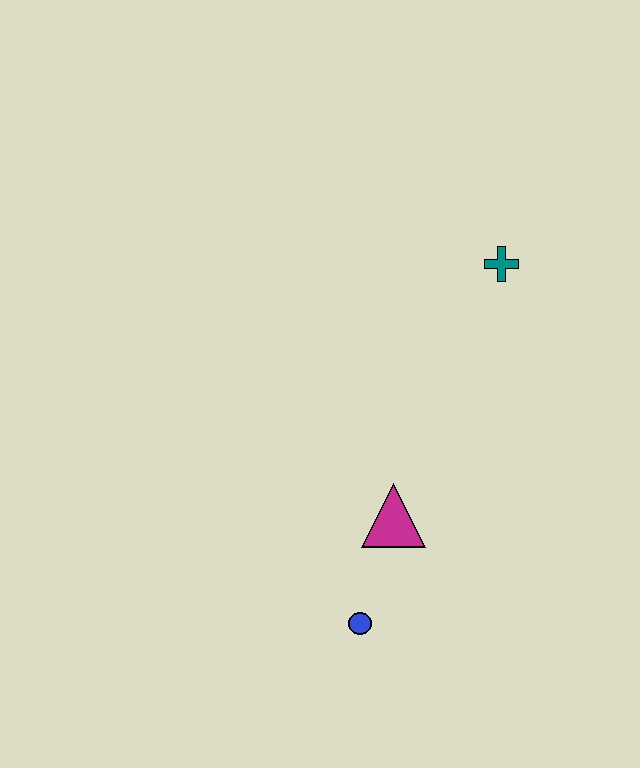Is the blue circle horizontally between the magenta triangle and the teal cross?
No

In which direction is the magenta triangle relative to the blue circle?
The magenta triangle is above the blue circle.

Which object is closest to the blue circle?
The magenta triangle is closest to the blue circle.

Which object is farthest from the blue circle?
The teal cross is farthest from the blue circle.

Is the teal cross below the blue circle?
No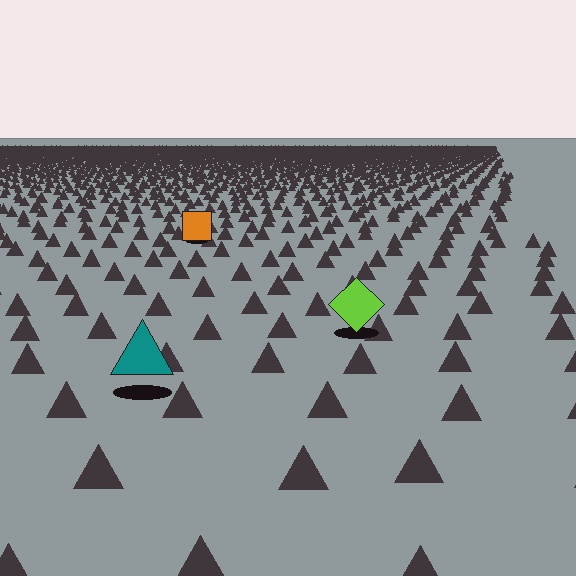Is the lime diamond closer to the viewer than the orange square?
Yes. The lime diamond is closer — you can tell from the texture gradient: the ground texture is coarser near it.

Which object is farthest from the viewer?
The orange square is farthest from the viewer. It appears smaller and the ground texture around it is denser.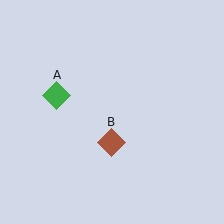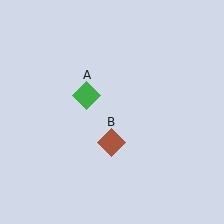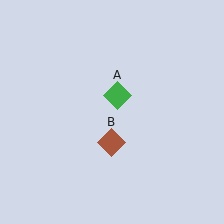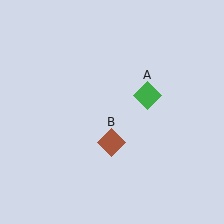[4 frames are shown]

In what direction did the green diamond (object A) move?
The green diamond (object A) moved right.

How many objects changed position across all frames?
1 object changed position: green diamond (object A).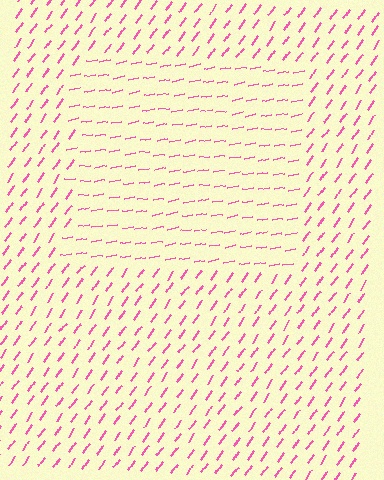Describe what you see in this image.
The image is filled with small pink line segments. A rectangle region in the image has lines oriented differently from the surrounding lines, creating a visible texture boundary.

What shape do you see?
I see a rectangle.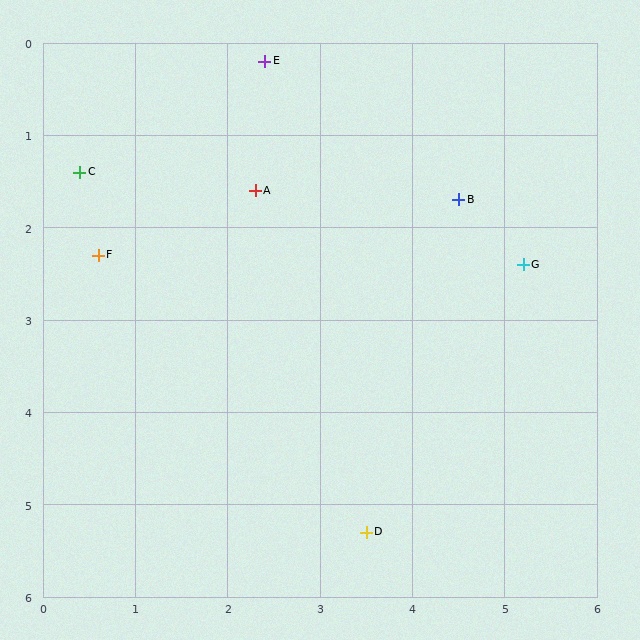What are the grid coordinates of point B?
Point B is at approximately (4.5, 1.7).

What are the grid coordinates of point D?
Point D is at approximately (3.5, 5.3).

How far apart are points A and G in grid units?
Points A and G are about 3.0 grid units apart.